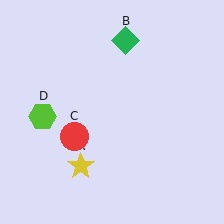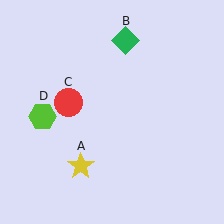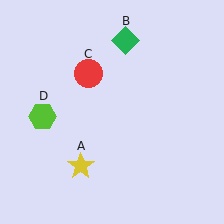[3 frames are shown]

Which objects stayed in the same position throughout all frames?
Yellow star (object A) and green diamond (object B) and lime hexagon (object D) remained stationary.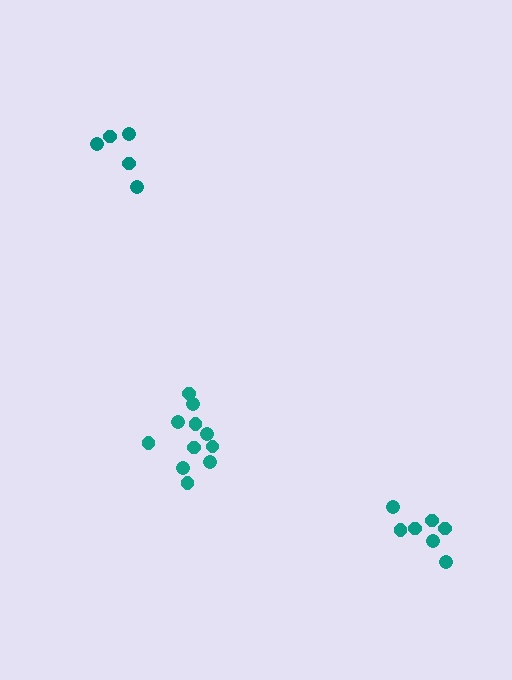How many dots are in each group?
Group 1: 11 dots, Group 2: 7 dots, Group 3: 5 dots (23 total).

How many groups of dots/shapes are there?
There are 3 groups.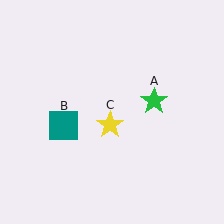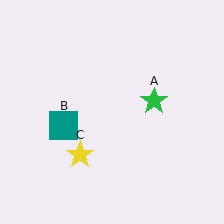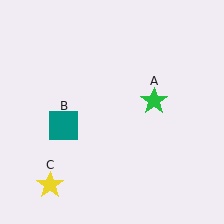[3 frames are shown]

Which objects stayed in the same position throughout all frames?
Green star (object A) and teal square (object B) remained stationary.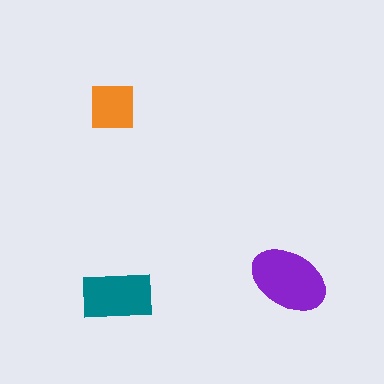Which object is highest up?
The orange square is topmost.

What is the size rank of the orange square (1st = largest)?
3rd.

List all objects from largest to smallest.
The purple ellipse, the teal rectangle, the orange square.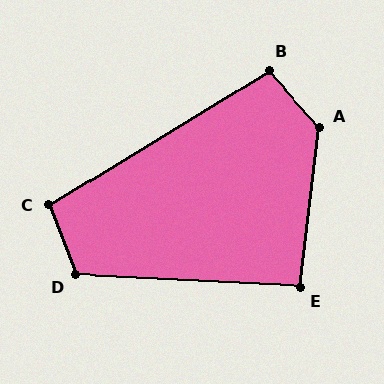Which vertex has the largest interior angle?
A, at approximately 130 degrees.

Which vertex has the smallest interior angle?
E, at approximately 94 degrees.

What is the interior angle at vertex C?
Approximately 101 degrees (obtuse).